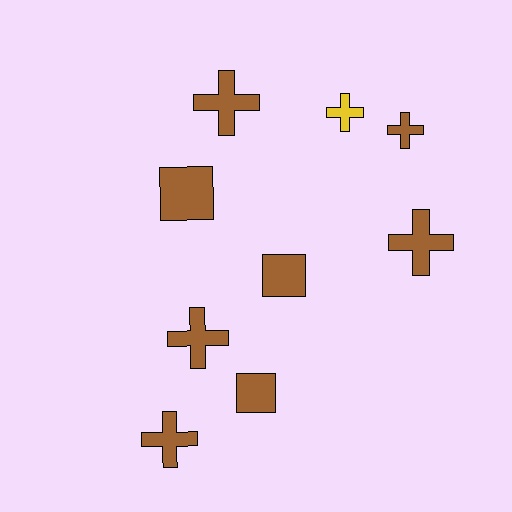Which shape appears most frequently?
Cross, with 6 objects.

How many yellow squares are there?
There are no yellow squares.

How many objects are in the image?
There are 9 objects.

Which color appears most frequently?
Brown, with 8 objects.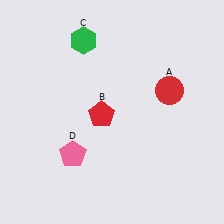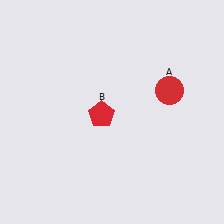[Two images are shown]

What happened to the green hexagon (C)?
The green hexagon (C) was removed in Image 2. It was in the top-left area of Image 1.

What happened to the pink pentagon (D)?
The pink pentagon (D) was removed in Image 2. It was in the bottom-left area of Image 1.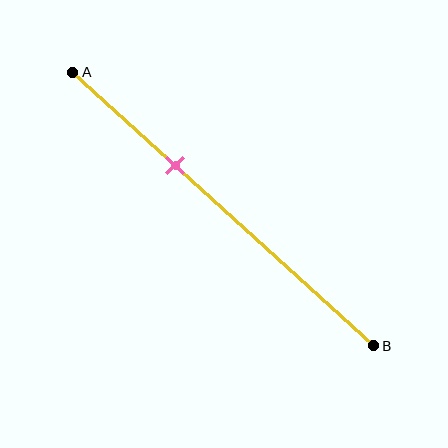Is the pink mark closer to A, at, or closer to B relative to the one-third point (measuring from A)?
The pink mark is approximately at the one-third point of segment AB.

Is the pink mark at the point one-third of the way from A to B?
Yes, the mark is approximately at the one-third point.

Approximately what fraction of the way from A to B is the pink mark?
The pink mark is approximately 35% of the way from A to B.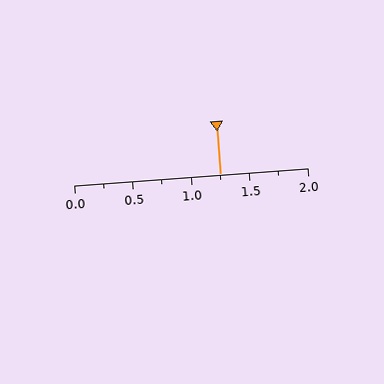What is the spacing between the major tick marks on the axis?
The major ticks are spaced 0.5 apart.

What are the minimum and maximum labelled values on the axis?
The axis runs from 0.0 to 2.0.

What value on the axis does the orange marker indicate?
The marker indicates approximately 1.25.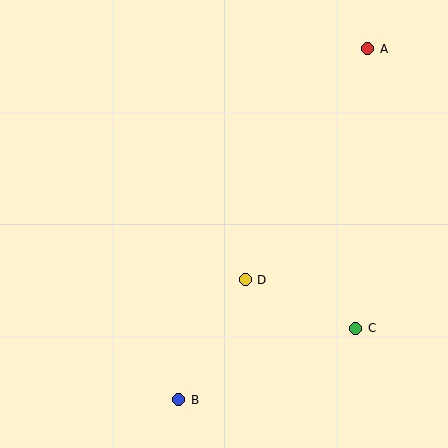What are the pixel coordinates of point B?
Point B is at (179, 400).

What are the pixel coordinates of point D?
Point D is at (245, 280).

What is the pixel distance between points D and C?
The distance between D and C is 121 pixels.